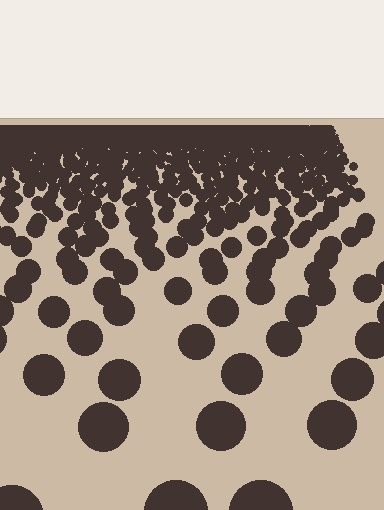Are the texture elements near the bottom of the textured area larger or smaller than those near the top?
Larger. Near the bottom, elements are closer to the viewer and appear at a bigger on-screen size.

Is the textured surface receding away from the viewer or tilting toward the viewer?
The surface is receding away from the viewer. Texture elements get smaller and denser toward the top.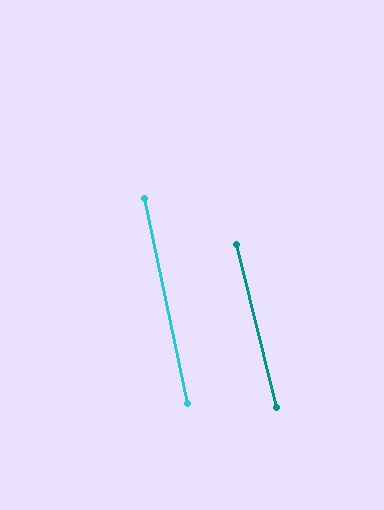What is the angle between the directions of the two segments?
Approximately 2 degrees.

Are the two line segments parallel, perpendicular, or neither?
Parallel — their directions differ by only 1.8°.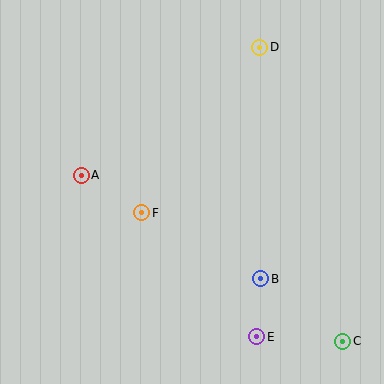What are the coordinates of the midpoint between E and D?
The midpoint between E and D is at (258, 192).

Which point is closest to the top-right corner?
Point D is closest to the top-right corner.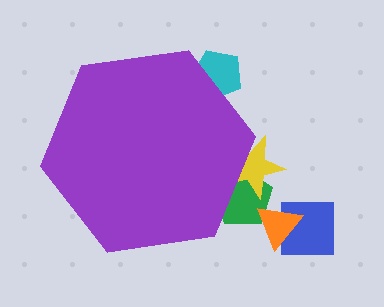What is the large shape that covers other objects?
A purple hexagon.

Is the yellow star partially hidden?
Yes, the yellow star is partially hidden behind the purple hexagon.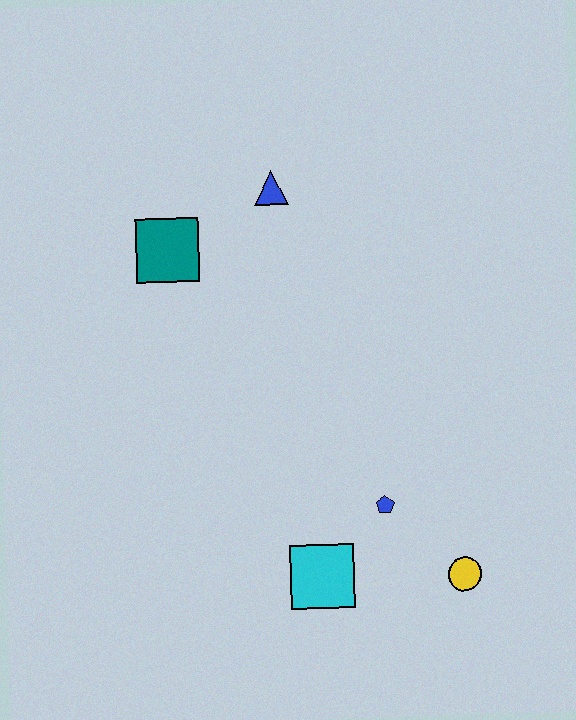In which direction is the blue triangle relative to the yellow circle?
The blue triangle is above the yellow circle.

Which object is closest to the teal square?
The blue triangle is closest to the teal square.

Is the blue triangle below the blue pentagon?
No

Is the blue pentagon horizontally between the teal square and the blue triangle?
No